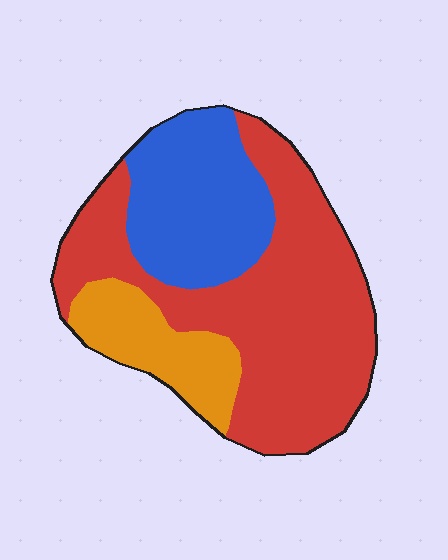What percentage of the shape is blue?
Blue covers around 25% of the shape.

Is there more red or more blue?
Red.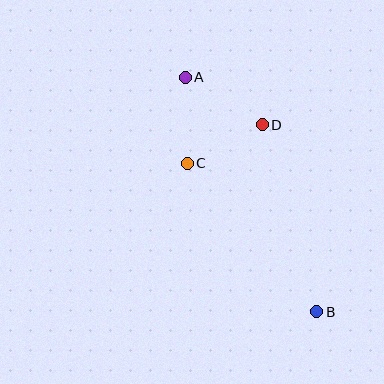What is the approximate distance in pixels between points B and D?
The distance between B and D is approximately 194 pixels.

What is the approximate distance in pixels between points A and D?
The distance between A and D is approximately 90 pixels.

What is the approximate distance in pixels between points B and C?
The distance between B and C is approximately 197 pixels.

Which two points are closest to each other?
Points C and D are closest to each other.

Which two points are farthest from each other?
Points A and B are farthest from each other.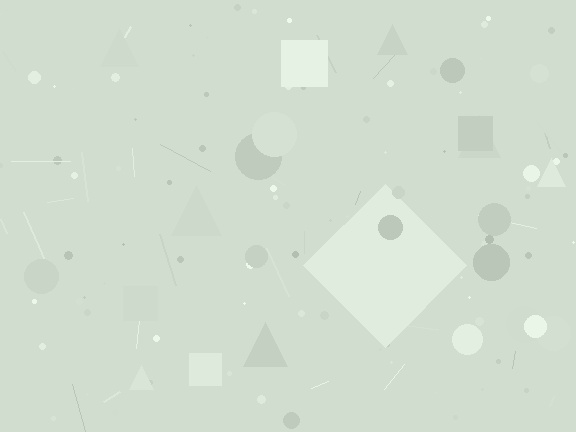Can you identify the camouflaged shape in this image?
The camouflaged shape is a diamond.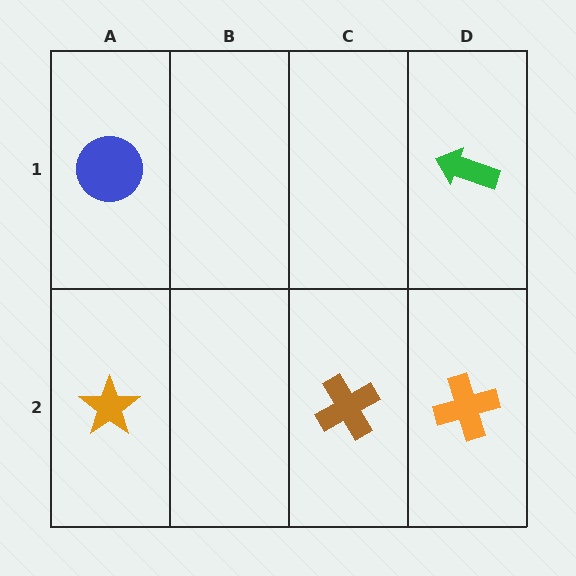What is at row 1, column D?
A green arrow.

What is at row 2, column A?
An orange star.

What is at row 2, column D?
An orange cross.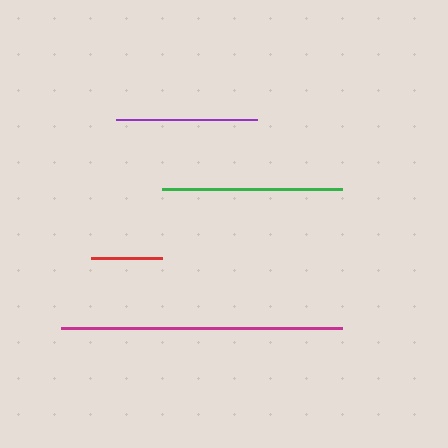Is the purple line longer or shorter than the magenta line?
The magenta line is longer than the purple line.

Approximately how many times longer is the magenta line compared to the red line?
The magenta line is approximately 3.9 times the length of the red line.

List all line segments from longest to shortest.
From longest to shortest: magenta, green, purple, red.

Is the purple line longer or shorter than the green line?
The green line is longer than the purple line.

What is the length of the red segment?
The red segment is approximately 72 pixels long.